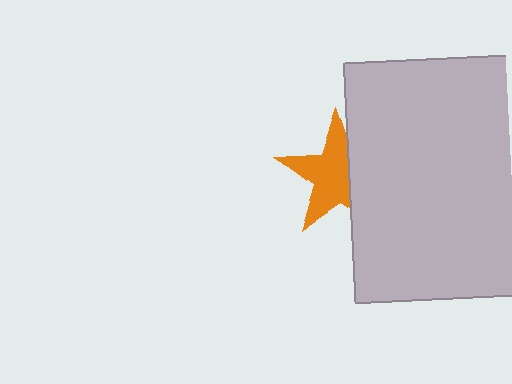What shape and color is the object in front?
The object in front is a light gray rectangle.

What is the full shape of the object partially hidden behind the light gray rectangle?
The partially hidden object is an orange star.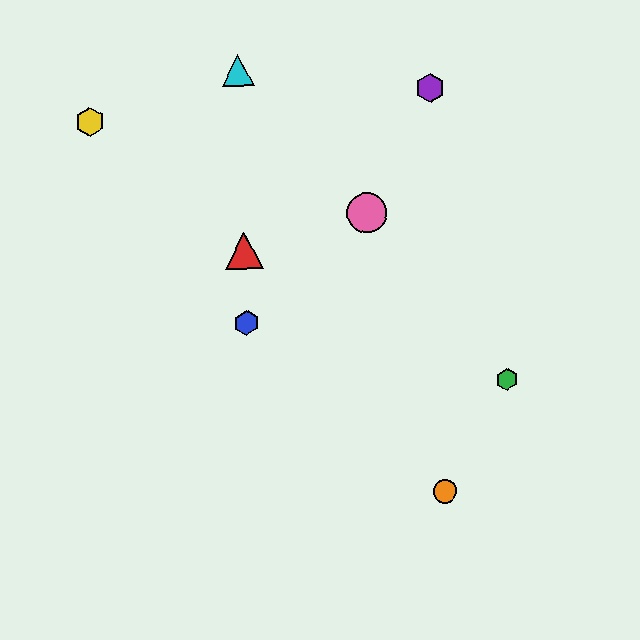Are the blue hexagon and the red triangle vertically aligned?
Yes, both are at x≈247.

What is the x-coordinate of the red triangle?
The red triangle is at x≈244.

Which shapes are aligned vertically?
The red triangle, the blue hexagon, the cyan triangle are aligned vertically.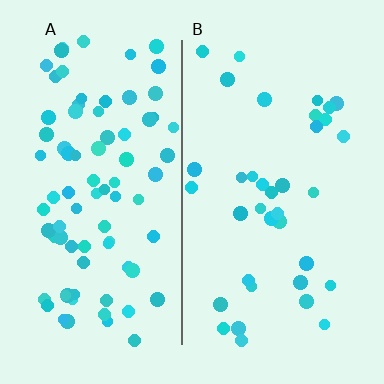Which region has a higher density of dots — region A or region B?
A (the left).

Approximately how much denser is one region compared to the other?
Approximately 2.2× — region A over region B.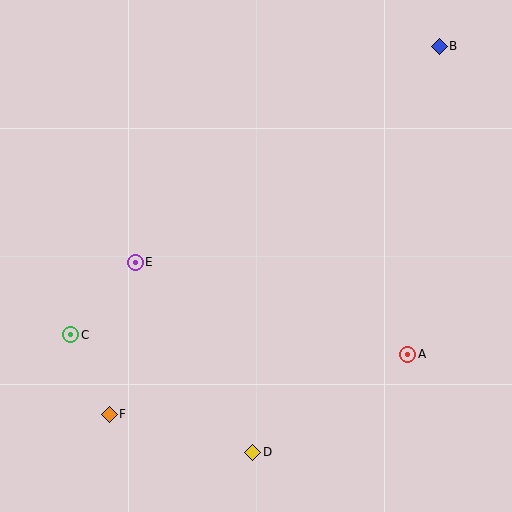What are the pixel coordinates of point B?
Point B is at (439, 46).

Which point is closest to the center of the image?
Point E at (135, 262) is closest to the center.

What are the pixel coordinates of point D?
Point D is at (253, 452).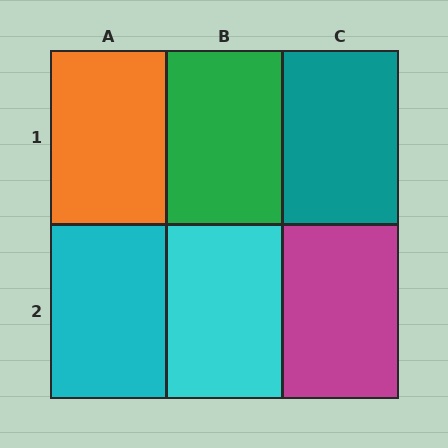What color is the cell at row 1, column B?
Green.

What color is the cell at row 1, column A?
Orange.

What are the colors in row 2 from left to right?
Cyan, cyan, magenta.